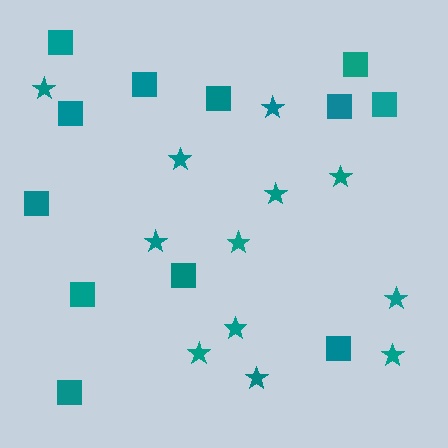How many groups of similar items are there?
There are 2 groups: one group of stars (12) and one group of squares (12).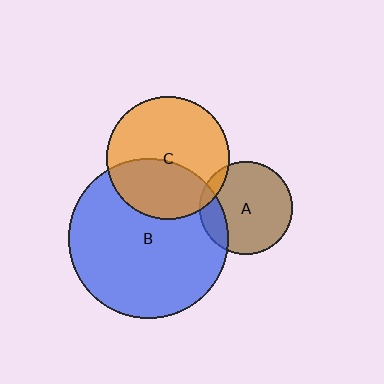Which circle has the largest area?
Circle B (blue).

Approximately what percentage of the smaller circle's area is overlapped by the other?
Approximately 10%.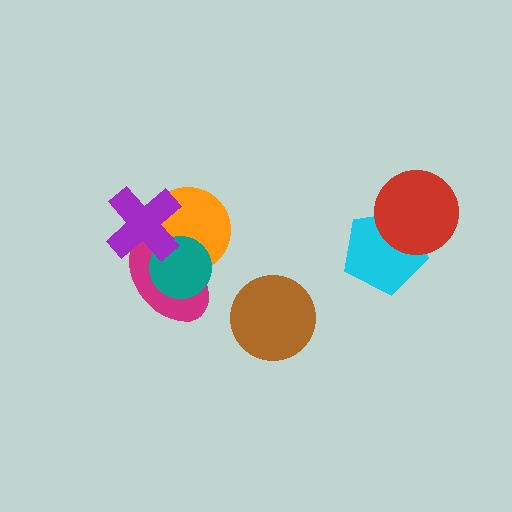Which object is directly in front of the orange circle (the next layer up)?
The magenta ellipse is directly in front of the orange circle.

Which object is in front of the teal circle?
The purple cross is in front of the teal circle.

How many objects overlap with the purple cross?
3 objects overlap with the purple cross.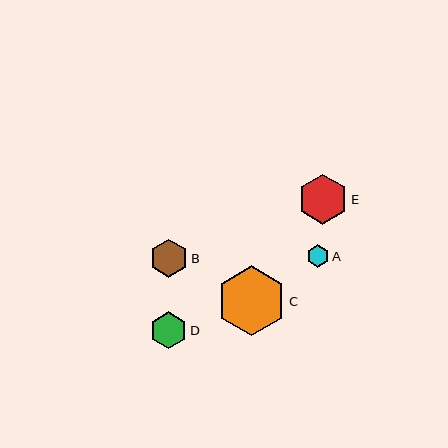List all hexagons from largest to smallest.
From largest to smallest: C, E, B, D, A.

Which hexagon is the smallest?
Hexagon A is the smallest with a size of approximately 23 pixels.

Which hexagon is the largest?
Hexagon C is the largest with a size of approximately 69 pixels.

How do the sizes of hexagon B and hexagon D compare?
Hexagon B and hexagon D are approximately the same size.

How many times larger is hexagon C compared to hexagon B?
Hexagon C is approximately 1.8 times the size of hexagon B.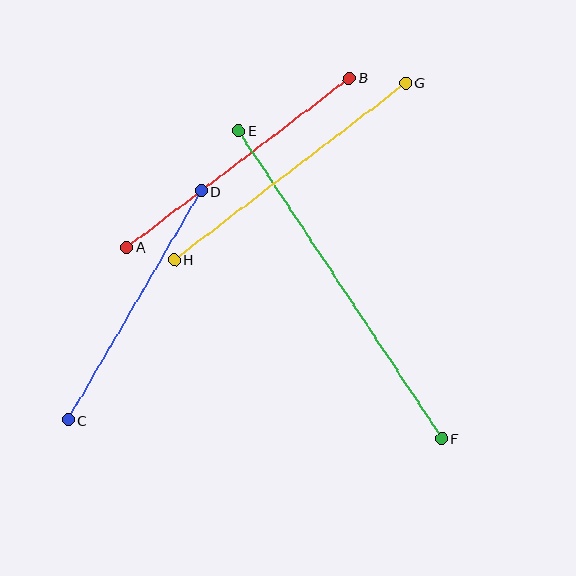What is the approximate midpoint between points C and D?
The midpoint is at approximately (135, 306) pixels.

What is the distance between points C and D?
The distance is approximately 265 pixels.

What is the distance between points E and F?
The distance is approximately 369 pixels.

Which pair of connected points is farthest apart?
Points E and F are farthest apart.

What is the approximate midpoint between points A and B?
The midpoint is at approximately (238, 163) pixels.